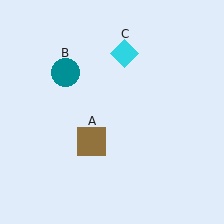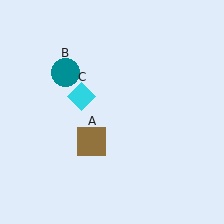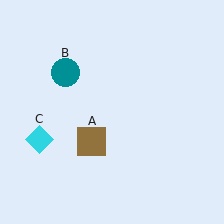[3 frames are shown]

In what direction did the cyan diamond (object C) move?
The cyan diamond (object C) moved down and to the left.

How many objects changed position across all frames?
1 object changed position: cyan diamond (object C).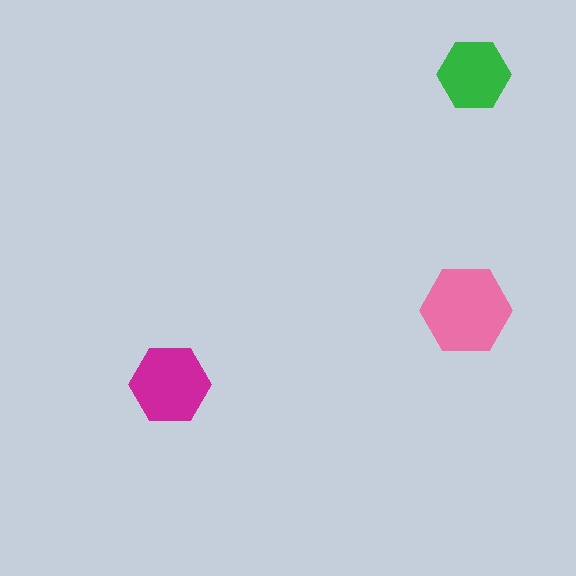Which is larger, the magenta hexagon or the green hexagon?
The magenta one.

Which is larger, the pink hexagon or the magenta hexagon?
The pink one.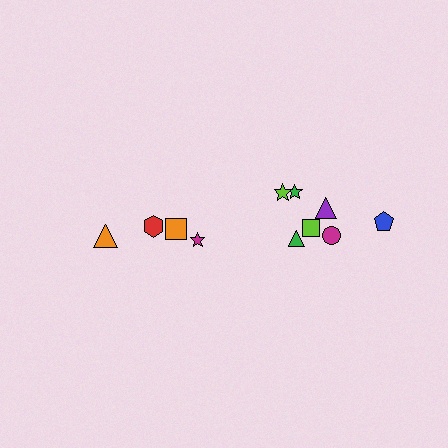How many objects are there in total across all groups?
There are 11 objects.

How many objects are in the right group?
There are 7 objects.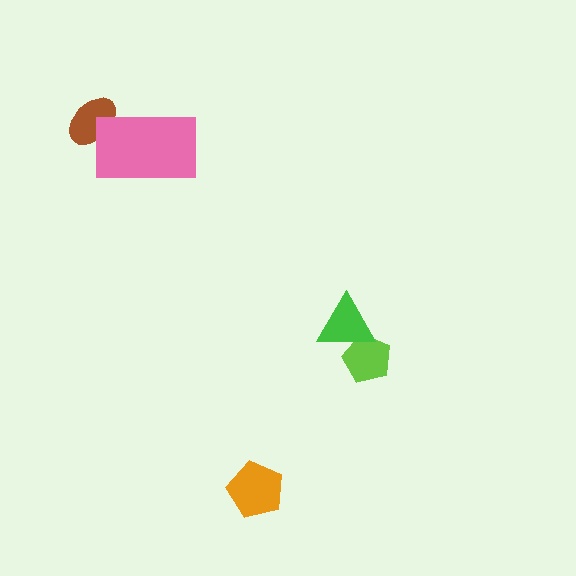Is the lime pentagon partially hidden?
Yes, it is partially covered by another shape.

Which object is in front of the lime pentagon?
The green triangle is in front of the lime pentagon.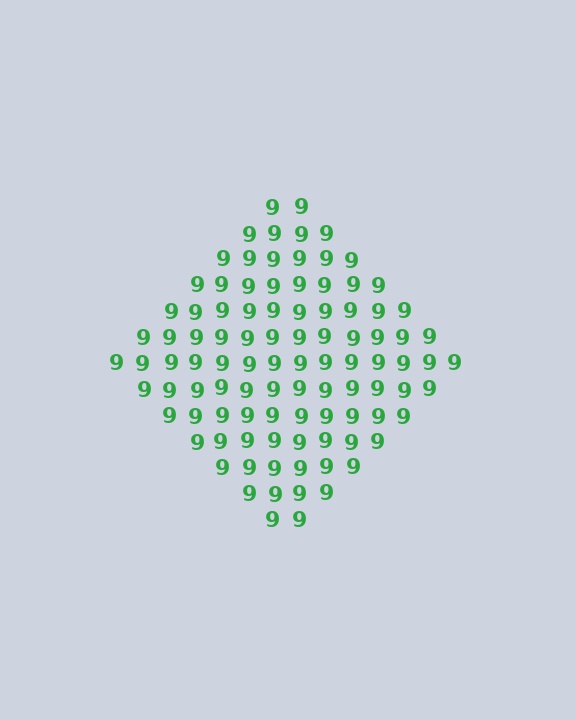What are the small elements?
The small elements are digit 9's.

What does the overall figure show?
The overall figure shows a diamond.